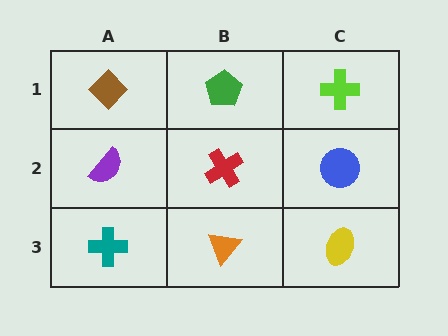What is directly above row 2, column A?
A brown diamond.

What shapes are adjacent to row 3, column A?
A purple semicircle (row 2, column A), an orange triangle (row 3, column B).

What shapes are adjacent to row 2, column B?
A green pentagon (row 1, column B), an orange triangle (row 3, column B), a purple semicircle (row 2, column A), a blue circle (row 2, column C).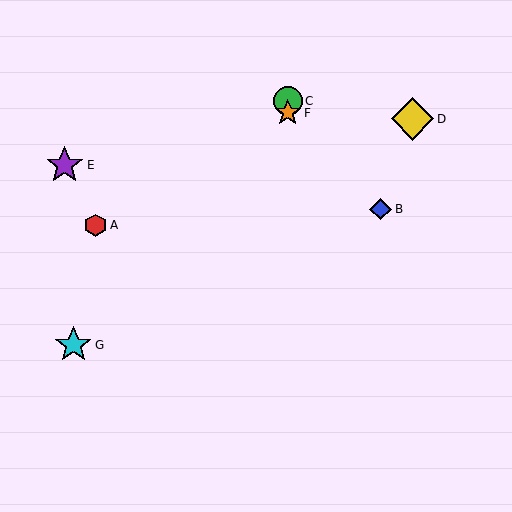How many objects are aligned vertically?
2 objects (C, F) are aligned vertically.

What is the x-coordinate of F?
Object F is at x≈288.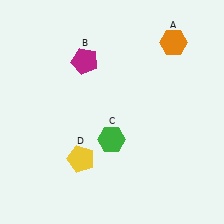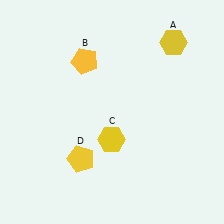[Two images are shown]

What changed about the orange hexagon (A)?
In Image 1, A is orange. In Image 2, it changed to yellow.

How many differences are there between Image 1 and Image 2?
There are 3 differences between the two images.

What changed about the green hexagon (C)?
In Image 1, C is green. In Image 2, it changed to yellow.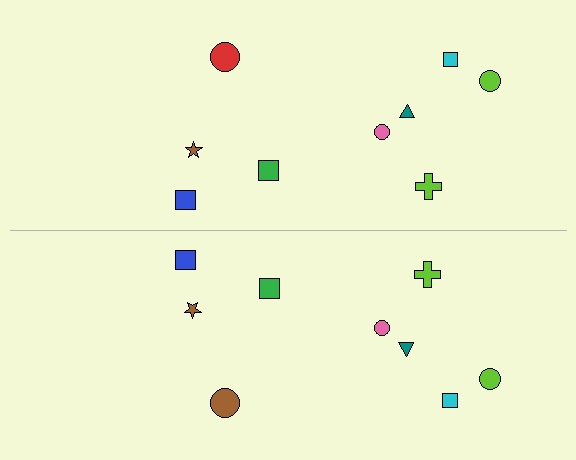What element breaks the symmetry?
The brown circle on the bottom side breaks the symmetry — its mirror counterpart is red.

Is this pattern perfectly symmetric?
No, the pattern is not perfectly symmetric. The brown circle on the bottom side breaks the symmetry — its mirror counterpart is red.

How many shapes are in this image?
There are 18 shapes in this image.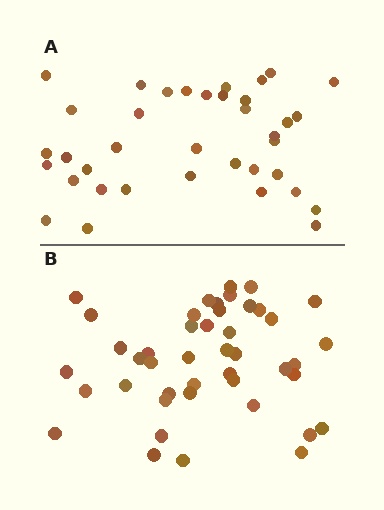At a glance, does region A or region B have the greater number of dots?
Region B (the bottom region) has more dots.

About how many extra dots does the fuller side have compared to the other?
Region B has roughly 8 or so more dots than region A.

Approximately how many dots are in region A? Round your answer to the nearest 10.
About 40 dots. (The exact count is 37, which rounds to 40.)